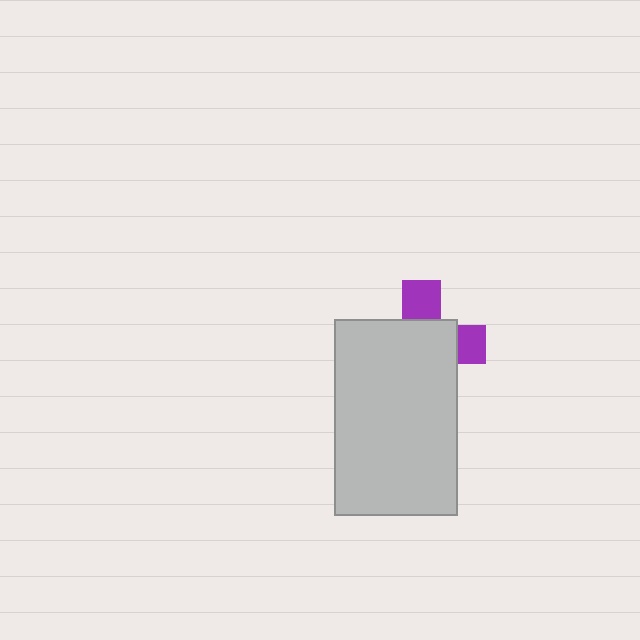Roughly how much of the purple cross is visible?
A small part of it is visible (roughly 31%).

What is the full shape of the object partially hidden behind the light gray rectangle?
The partially hidden object is a purple cross.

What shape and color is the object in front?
The object in front is a light gray rectangle.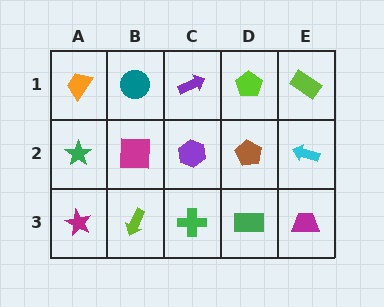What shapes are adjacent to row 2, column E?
A lime rectangle (row 1, column E), a magenta trapezoid (row 3, column E), a brown pentagon (row 2, column D).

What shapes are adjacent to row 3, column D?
A brown pentagon (row 2, column D), a green cross (row 3, column C), a magenta trapezoid (row 3, column E).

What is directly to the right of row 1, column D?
A lime rectangle.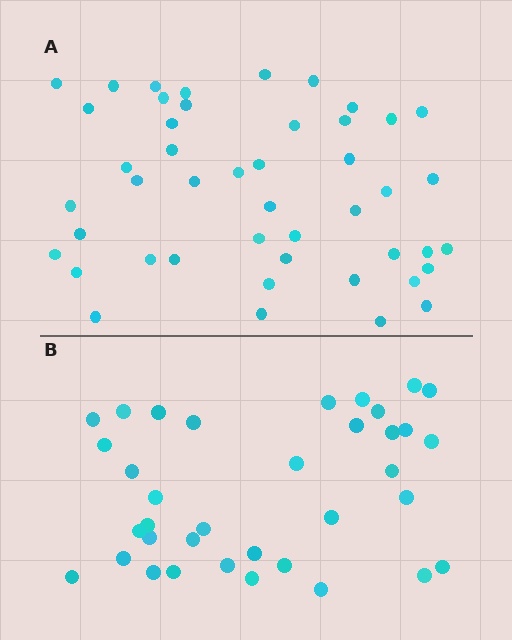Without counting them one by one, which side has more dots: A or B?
Region A (the top region) has more dots.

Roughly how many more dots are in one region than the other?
Region A has roughly 10 or so more dots than region B.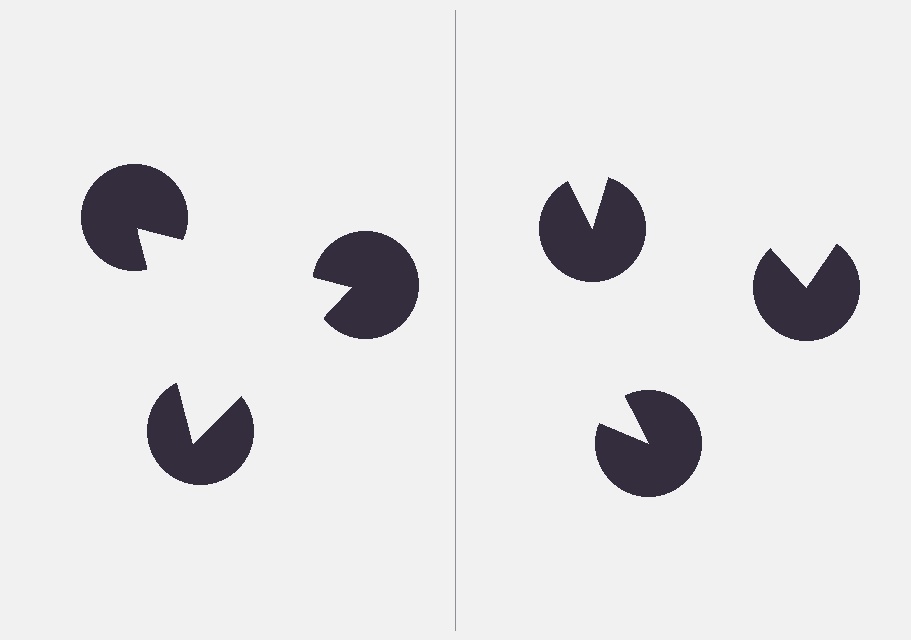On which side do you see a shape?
An illusory triangle appears on the left side. On the right side the wedge cuts are rotated, so no coherent shape forms.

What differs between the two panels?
The pac-man discs are positioned identically on both sides; only the wedge orientations differ. On the left they align to a triangle; on the right they are misaligned.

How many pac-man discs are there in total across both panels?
6 — 3 on each side.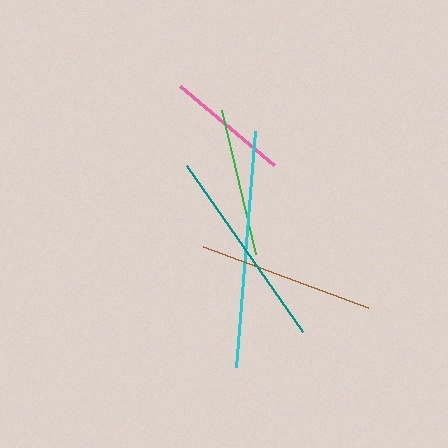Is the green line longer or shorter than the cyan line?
The cyan line is longer than the green line.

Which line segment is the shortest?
The pink line is the shortest at approximately 122 pixels.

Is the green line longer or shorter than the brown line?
The brown line is longer than the green line.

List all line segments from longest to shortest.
From longest to shortest: cyan, teal, brown, green, pink.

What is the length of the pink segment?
The pink segment is approximately 122 pixels long.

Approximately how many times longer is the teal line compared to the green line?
The teal line is approximately 1.4 times the length of the green line.